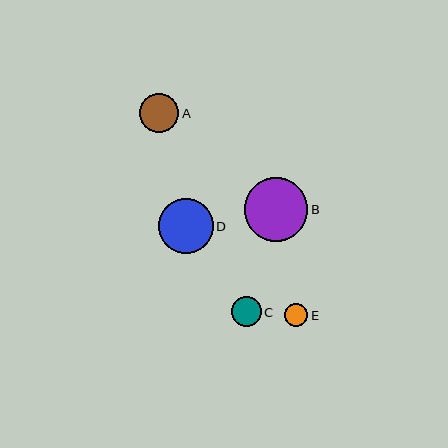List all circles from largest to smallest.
From largest to smallest: B, D, A, C, E.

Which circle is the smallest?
Circle E is the smallest with a size of approximately 23 pixels.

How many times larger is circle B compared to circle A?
Circle B is approximately 1.6 times the size of circle A.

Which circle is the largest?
Circle B is the largest with a size of approximately 64 pixels.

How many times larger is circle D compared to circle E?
Circle D is approximately 2.4 times the size of circle E.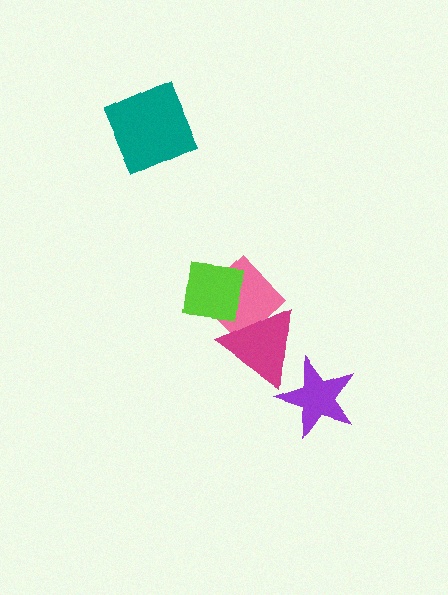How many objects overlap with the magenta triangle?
2 objects overlap with the magenta triangle.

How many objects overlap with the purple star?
1 object overlaps with the purple star.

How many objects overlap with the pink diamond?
2 objects overlap with the pink diamond.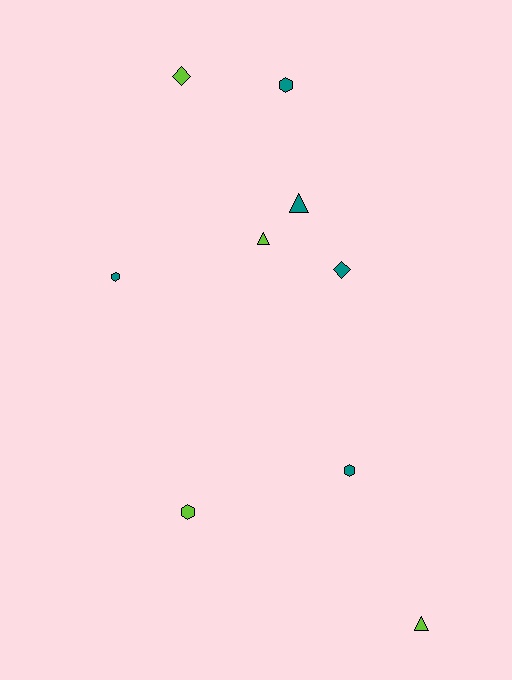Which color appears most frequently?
Teal, with 5 objects.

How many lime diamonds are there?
There is 1 lime diamond.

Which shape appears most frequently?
Hexagon, with 4 objects.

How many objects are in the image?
There are 9 objects.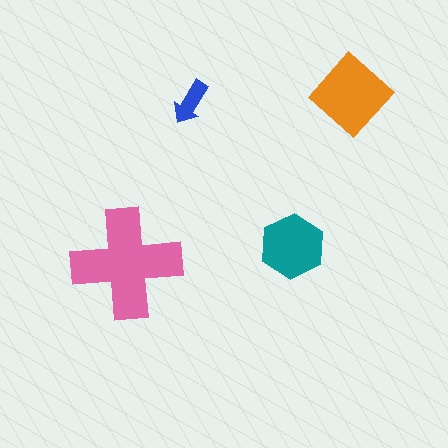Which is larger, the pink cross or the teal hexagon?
The pink cross.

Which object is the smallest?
The blue arrow.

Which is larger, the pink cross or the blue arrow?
The pink cross.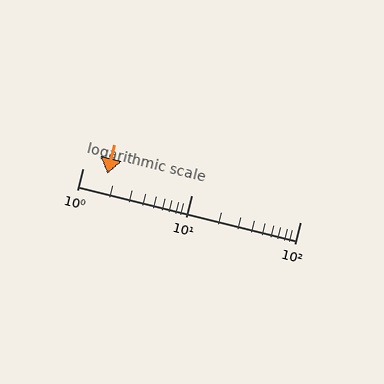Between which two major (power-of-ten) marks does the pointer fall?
The pointer is between 1 and 10.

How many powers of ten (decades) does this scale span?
The scale spans 2 decades, from 1 to 100.